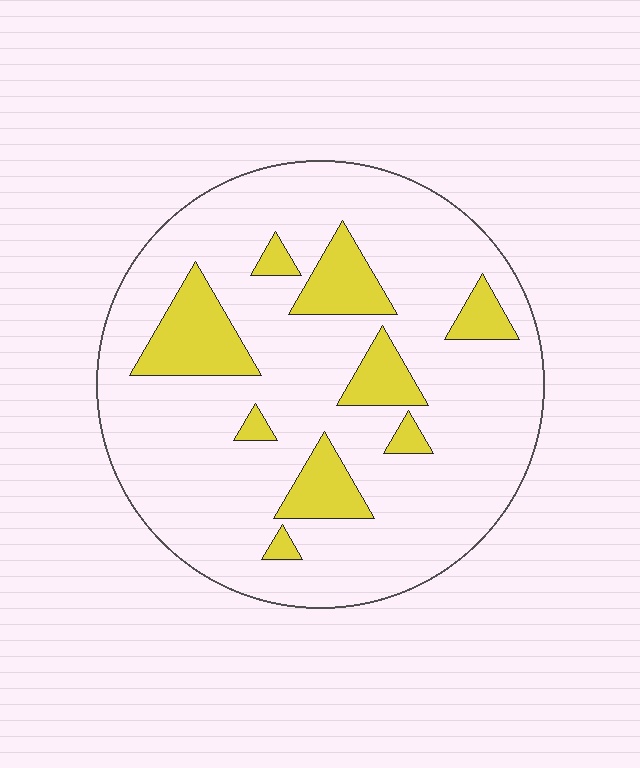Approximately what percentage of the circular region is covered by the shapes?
Approximately 20%.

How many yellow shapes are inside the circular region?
9.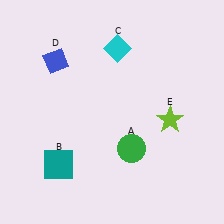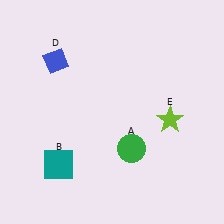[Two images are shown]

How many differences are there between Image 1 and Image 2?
There is 1 difference between the two images.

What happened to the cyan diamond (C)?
The cyan diamond (C) was removed in Image 2. It was in the top-right area of Image 1.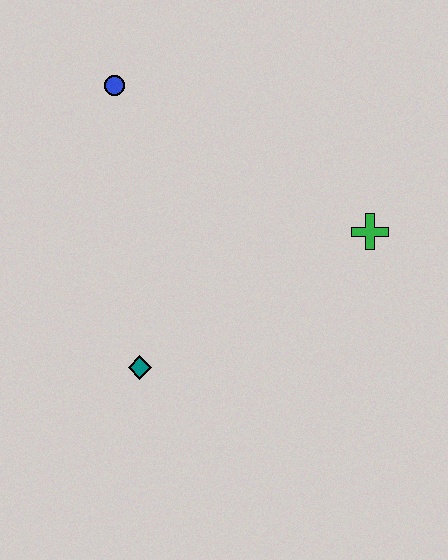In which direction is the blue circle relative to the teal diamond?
The blue circle is above the teal diamond.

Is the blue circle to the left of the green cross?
Yes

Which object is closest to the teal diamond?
The green cross is closest to the teal diamond.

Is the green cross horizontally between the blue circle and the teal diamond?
No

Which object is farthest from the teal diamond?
The blue circle is farthest from the teal diamond.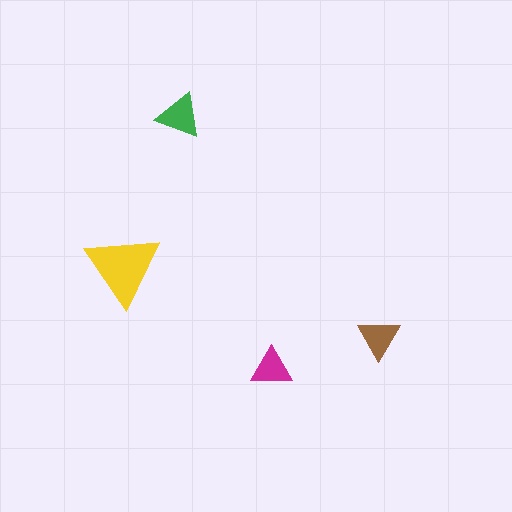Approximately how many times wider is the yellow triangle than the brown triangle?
About 2 times wider.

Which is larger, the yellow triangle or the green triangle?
The yellow one.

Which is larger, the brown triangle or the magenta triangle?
The brown one.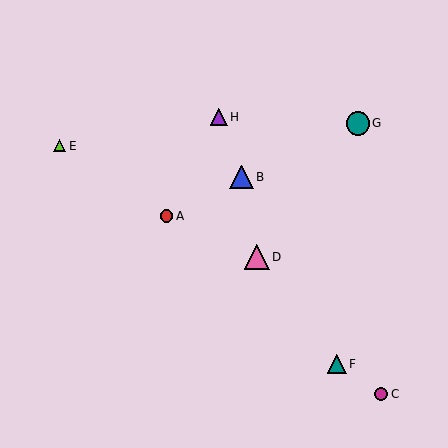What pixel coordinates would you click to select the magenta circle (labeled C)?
Click at (381, 394) to select the magenta circle C.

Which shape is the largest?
The pink triangle (labeled D) is the largest.